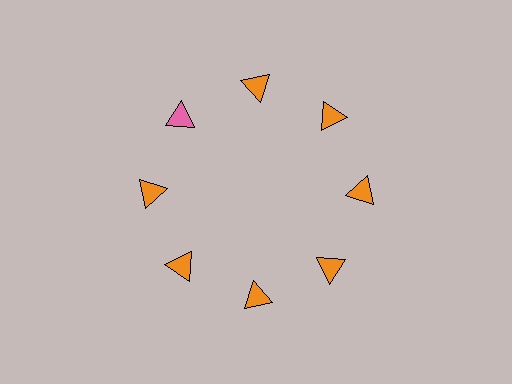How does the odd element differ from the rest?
It has a different color: pink instead of orange.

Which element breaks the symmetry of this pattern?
The pink triangle at roughly the 10 o'clock position breaks the symmetry. All other shapes are orange triangles.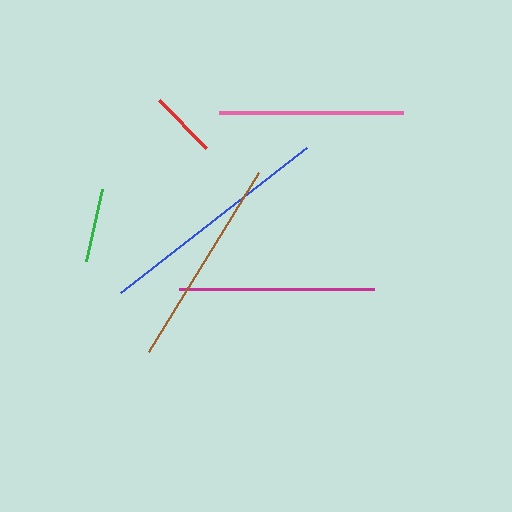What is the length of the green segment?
The green segment is approximately 74 pixels long.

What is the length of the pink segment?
The pink segment is approximately 184 pixels long.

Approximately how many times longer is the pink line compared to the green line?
The pink line is approximately 2.5 times the length of the green line.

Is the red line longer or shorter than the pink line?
The pink line is longer than the red line.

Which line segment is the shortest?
The red line is the shortest at approximately 67 pixels.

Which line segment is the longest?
The blue line is the longest at approximately 235 pixels.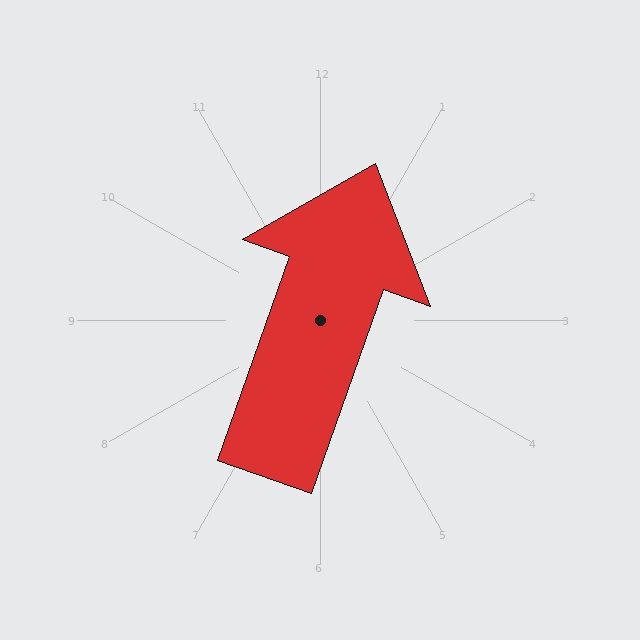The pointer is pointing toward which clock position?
Roughly 1 o'clock.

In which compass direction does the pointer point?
North.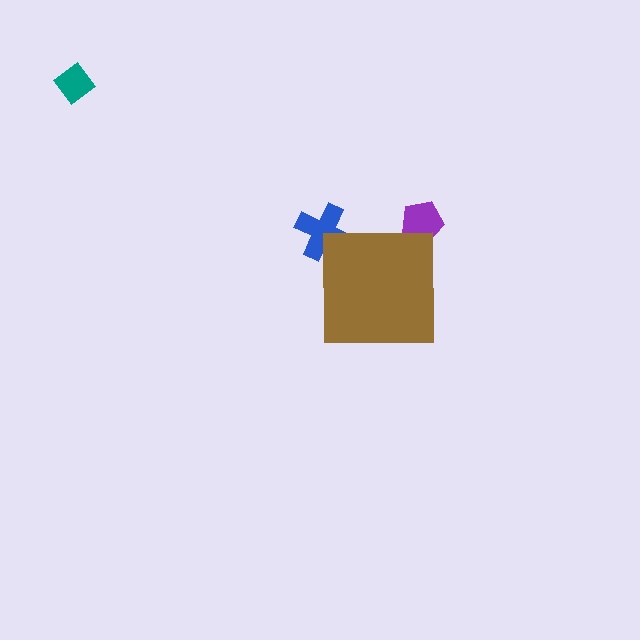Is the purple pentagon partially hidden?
Yes, the purple pentagon is partially hidden behind the brown square.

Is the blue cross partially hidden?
Yes, the blue cross is partially hidden behind the brown square.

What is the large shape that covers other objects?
A brown square.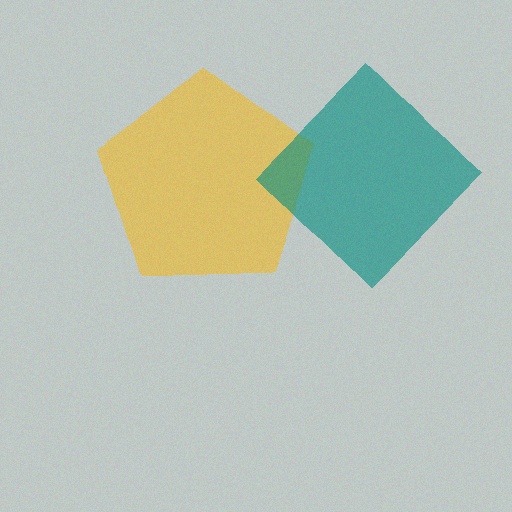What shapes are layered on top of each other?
The layered shapes are: a yellow pentagon, a teal diamond.